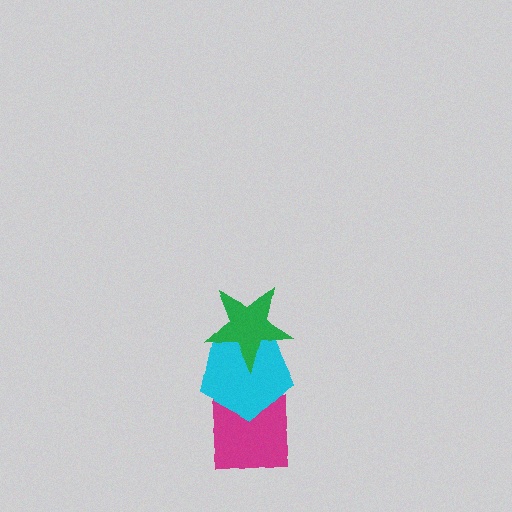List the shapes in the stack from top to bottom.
From top to bottom: the green star, the cyan pentagon, the magenta square.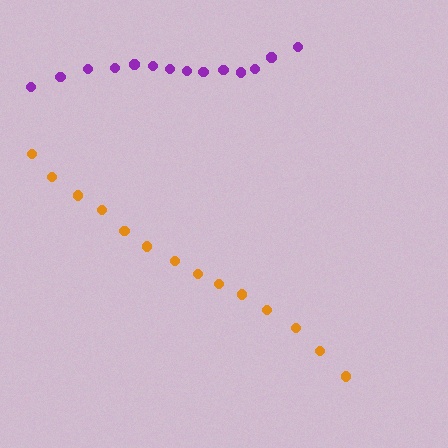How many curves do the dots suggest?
There are 2 distinct paths.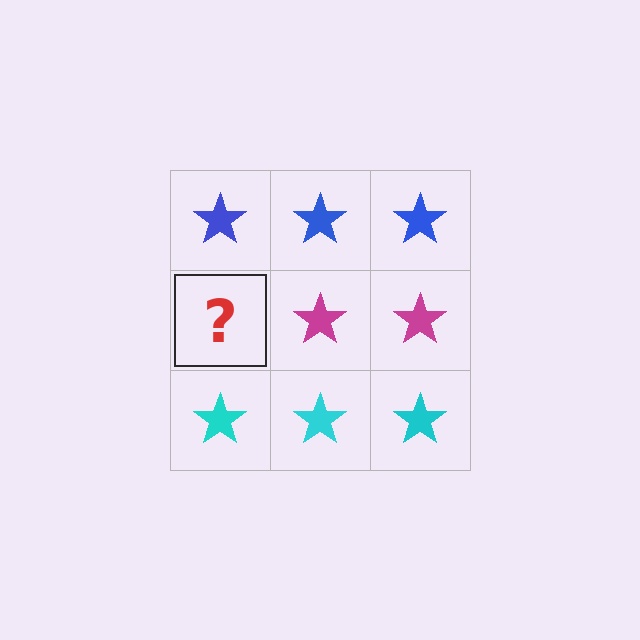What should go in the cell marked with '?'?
The missing cell should contain a magenta star.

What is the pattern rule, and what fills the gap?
The rule is that each row has a consistent color. The gap should be filled with a magenta star.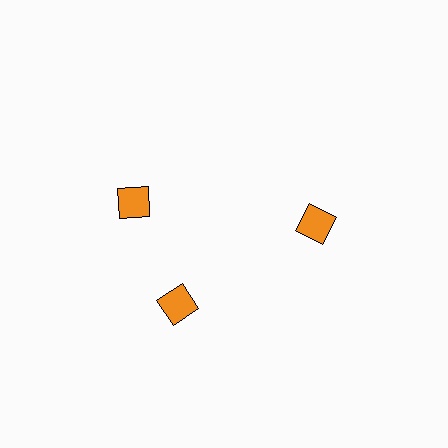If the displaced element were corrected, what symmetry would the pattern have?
It would have 3-fold rotational symmetry — the pattern would map onto itself every 120 degrees.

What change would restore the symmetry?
The symmetry would be restored by rotating it back into even spacing with its neighbors so that all 3 diamonds sit at equal angles and equal distance from the center.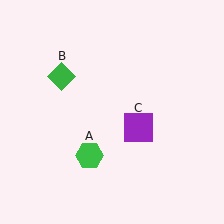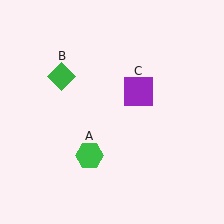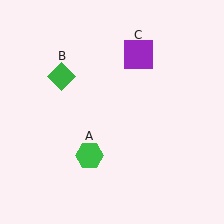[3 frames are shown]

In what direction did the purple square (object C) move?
The purple square (object C) moved up.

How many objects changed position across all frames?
1 object changed position: purple square (object C).